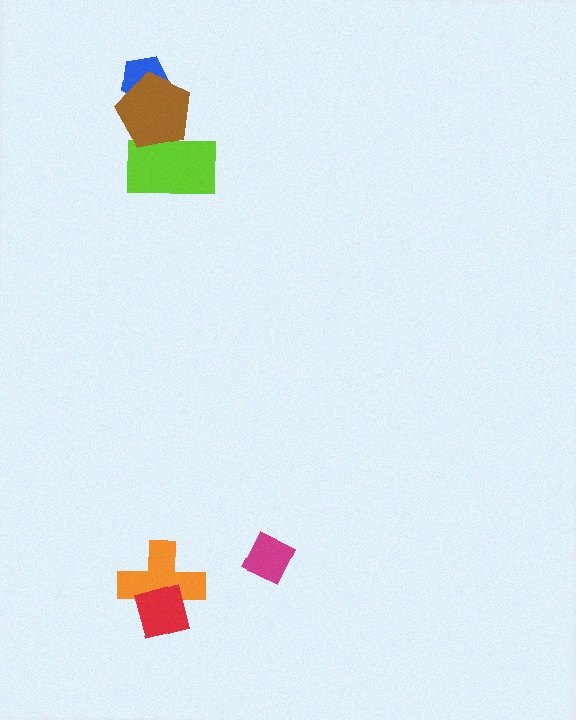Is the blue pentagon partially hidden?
Yes, it is partially covered by another shape.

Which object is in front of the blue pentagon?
The brown pentagon is in front of the blue pentagon.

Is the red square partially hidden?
No, no other shape covers it.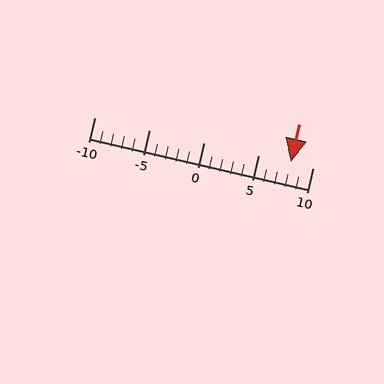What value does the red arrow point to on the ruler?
The red arrow points to approximately 8.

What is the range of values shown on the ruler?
The ruler shows values from -10 to 10.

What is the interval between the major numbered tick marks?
The major tick marks are spaced 5 units apart.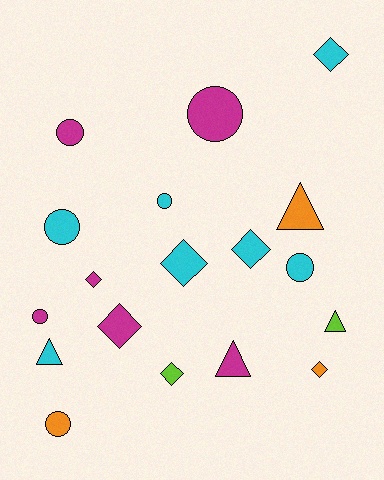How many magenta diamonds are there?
There are 2 magenta diamonds.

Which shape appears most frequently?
Circle, with 7 objects.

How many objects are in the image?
There are 18 objects.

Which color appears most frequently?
Cyan, with 7 objects.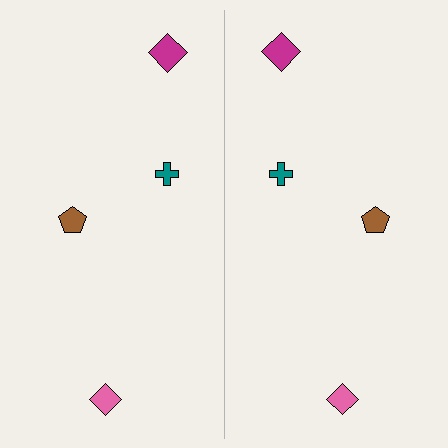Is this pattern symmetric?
Yes, this pattern has bilateral (reflection) symmetry.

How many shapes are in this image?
There are 8 shapes in this image.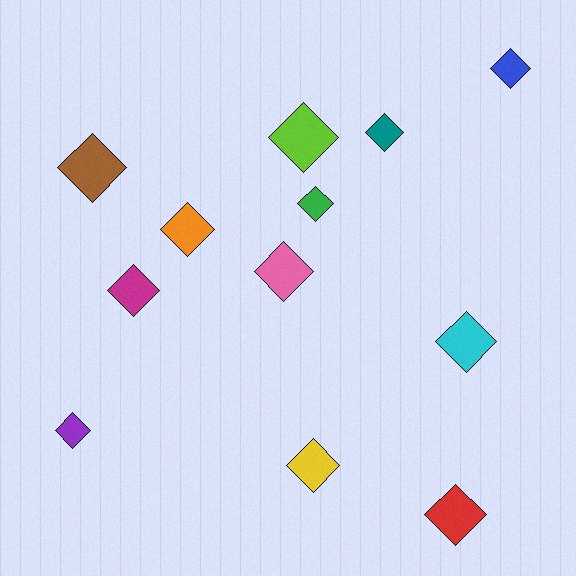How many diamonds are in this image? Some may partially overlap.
There are 12 diamonds.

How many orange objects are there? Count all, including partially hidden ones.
There is 1 orange object.